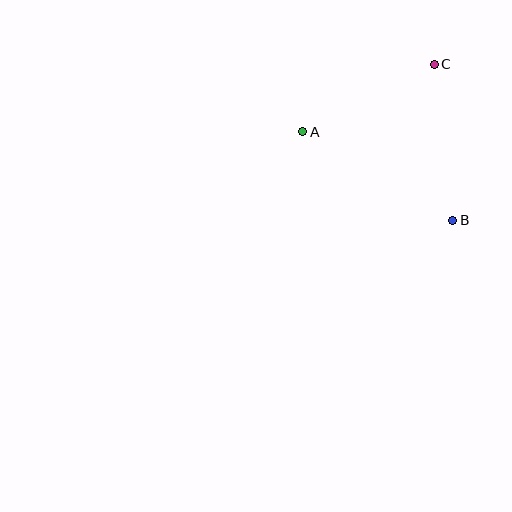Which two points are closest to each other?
Points A and C are closest to each other.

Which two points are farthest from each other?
Points A and B are farthest from each other.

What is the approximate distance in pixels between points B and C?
The distance between B and C is approximately 157 pixels.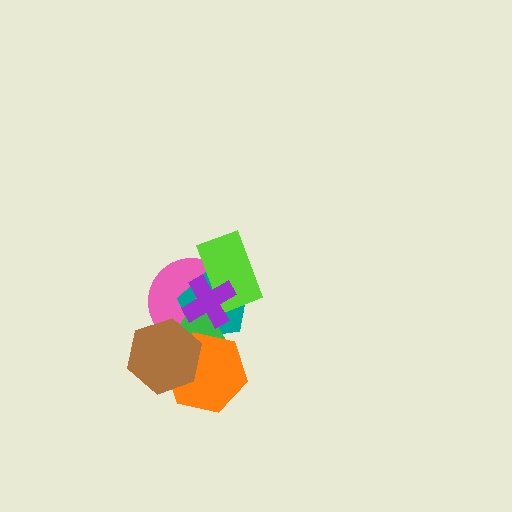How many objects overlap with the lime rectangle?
3 objects overlap with the lime rectangle.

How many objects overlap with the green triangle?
5 objects overlap with the green triangle.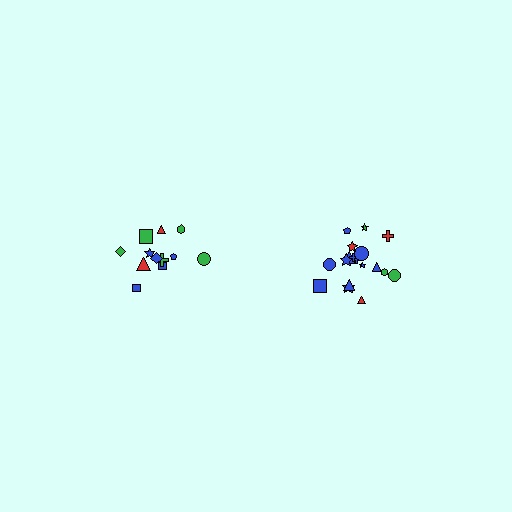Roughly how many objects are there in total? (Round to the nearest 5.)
Roughly 30 objects in total.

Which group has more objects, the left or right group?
The right group.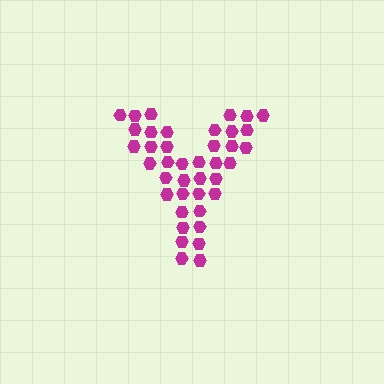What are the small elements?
The small elements are hexagons.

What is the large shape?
The large shape is the letter Y.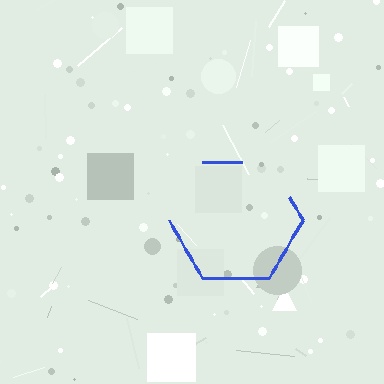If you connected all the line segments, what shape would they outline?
They would outline a hexagon.